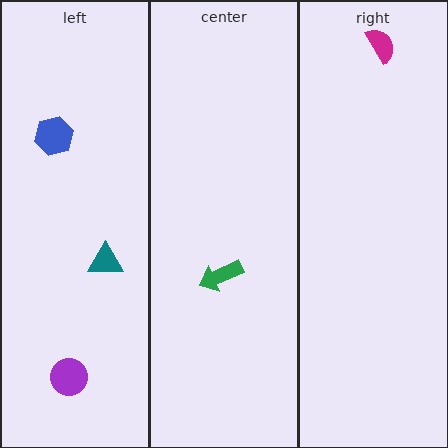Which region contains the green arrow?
The center region.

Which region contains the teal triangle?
The left region.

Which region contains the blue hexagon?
The left region.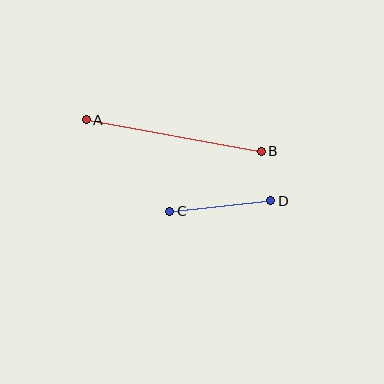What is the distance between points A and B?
The distance is approximately 178 pixels.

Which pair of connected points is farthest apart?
Points A and B are farthest apart.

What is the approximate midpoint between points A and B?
The midpoint is at approximately (174, 135) pixels.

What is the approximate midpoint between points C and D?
The midpoint is at approximately (220, 206) pixels.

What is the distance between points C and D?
The distance is approximately 102 pixels.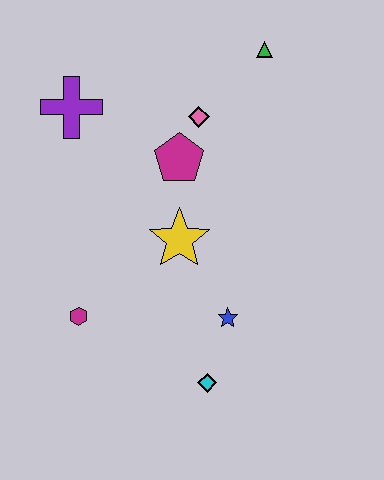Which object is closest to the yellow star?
The magenta pentagon is closest to the yellow star.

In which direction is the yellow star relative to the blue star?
The yellow star is above the blue star.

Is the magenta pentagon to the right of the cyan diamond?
No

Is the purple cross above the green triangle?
No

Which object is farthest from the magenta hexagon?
The green triangle is farthest from the magenta hexagon.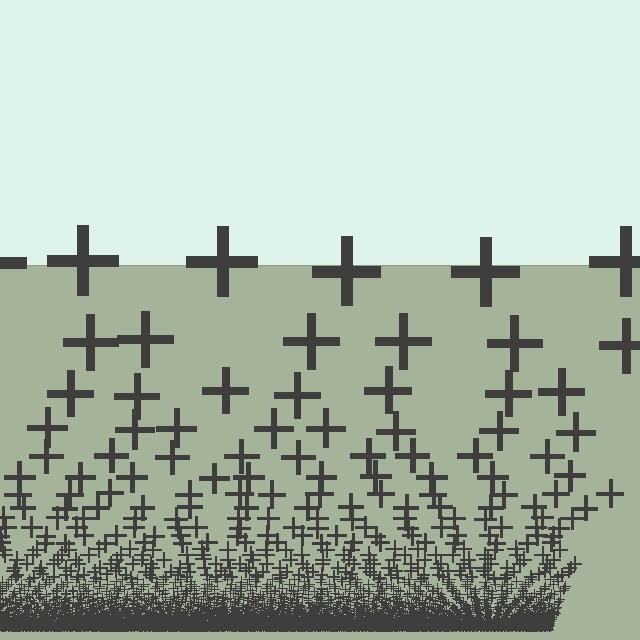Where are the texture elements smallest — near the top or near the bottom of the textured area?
Near the bottom.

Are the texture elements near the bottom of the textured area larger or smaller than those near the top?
Smaller. The gradient is inverted — elements near the bottom are smaller and denser.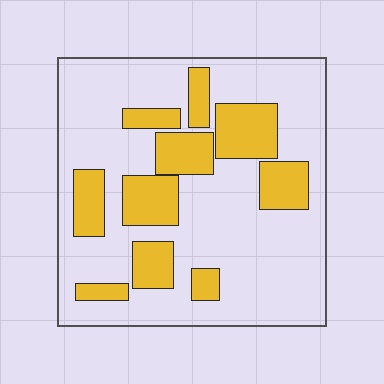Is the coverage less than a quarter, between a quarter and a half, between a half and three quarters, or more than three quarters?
Between a quarter and a half.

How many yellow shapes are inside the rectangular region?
10.